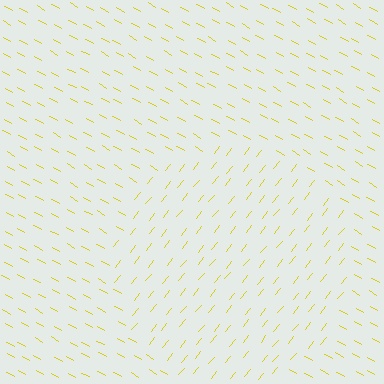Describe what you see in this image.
The image is filled with small yellow line segments. A circle region in the image has lines oriented differently from the surrounding lines, creating a visible texture boundary.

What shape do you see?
I see a circle.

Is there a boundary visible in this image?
Yes, there is a texture boundary formed by a change in line orientation.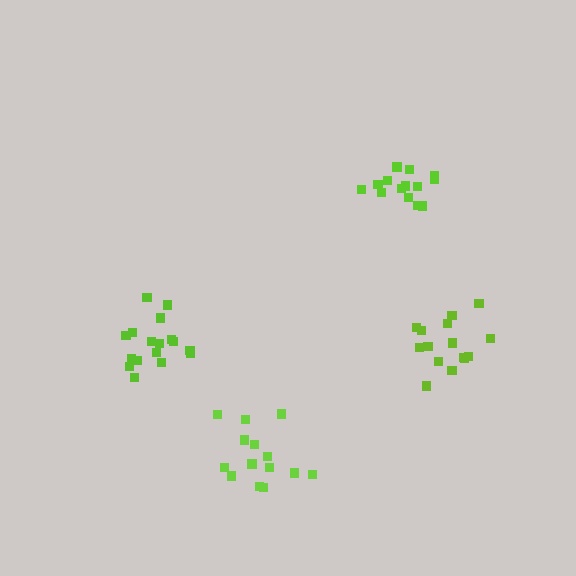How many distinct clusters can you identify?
There are 4 distinct clusters.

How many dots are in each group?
Group 1: 17 dots, Group 2: 14 dots, Group 3: 15 dots, Group 4: 14 dots (60 total).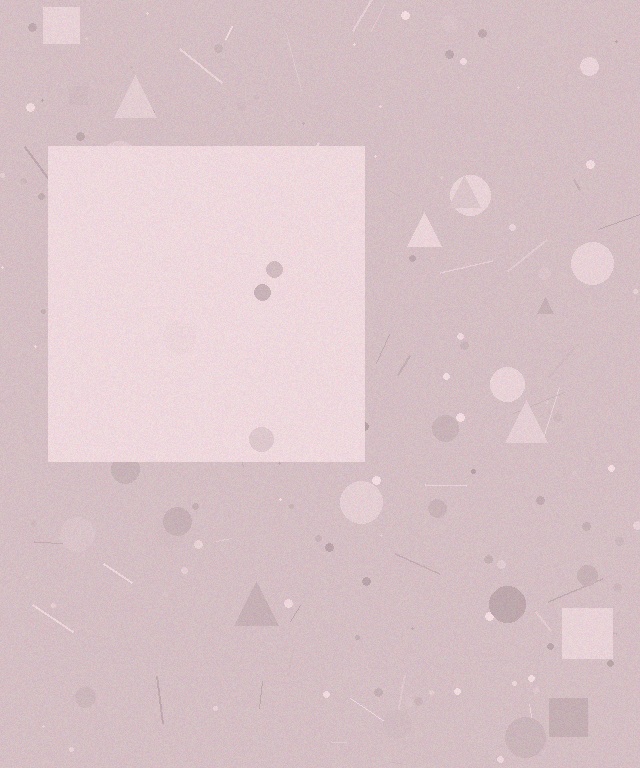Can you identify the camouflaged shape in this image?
The camouflaged shape is a square.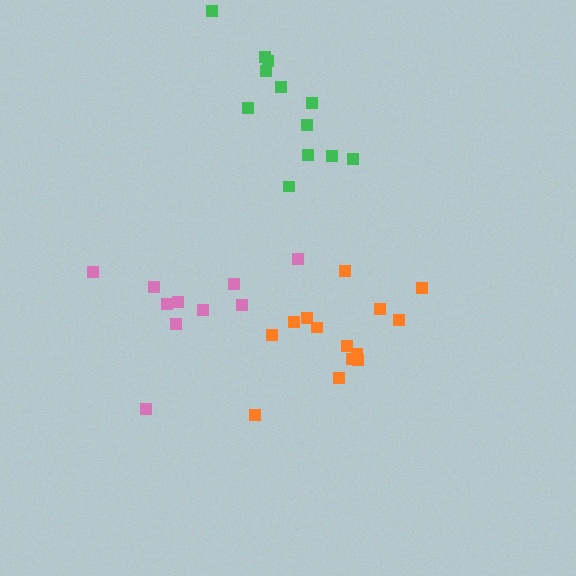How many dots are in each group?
Group 1: 12 dots, Group 2: 10 dots, Group 3: 14 dots (36 total).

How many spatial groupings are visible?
There are 3 spatial groupings.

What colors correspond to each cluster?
The clusters are colored: green, pink, orange.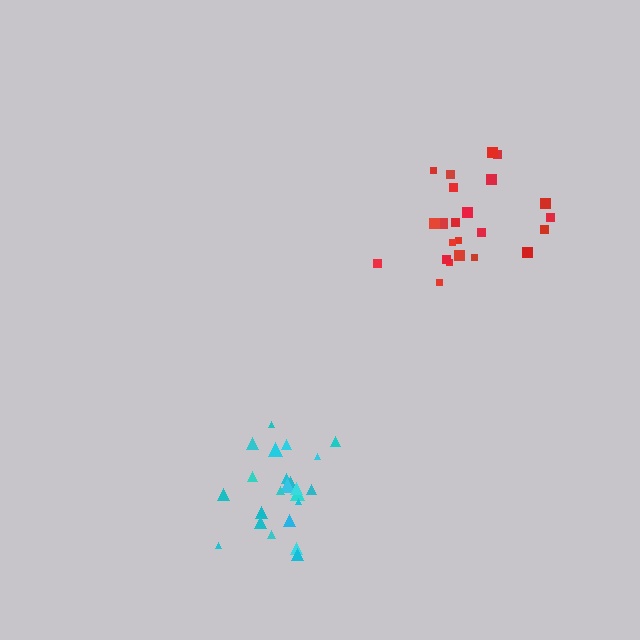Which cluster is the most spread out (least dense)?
Red.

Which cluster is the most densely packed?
Cyan.